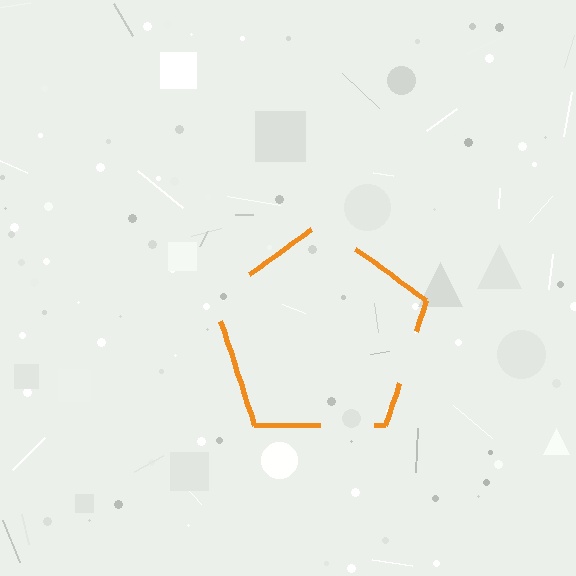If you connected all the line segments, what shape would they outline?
They would outline a pentagon.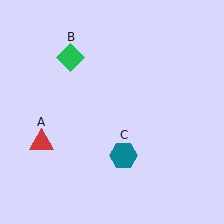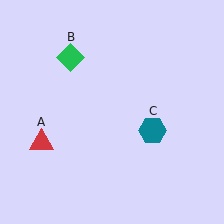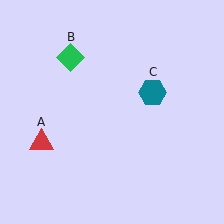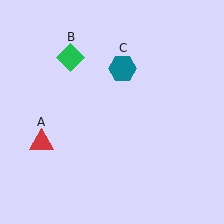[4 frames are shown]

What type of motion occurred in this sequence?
The teal hexagon (object C) rotated counterclockwise around the center of the scene.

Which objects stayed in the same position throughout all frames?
Red triangle (object A) and green diamond (object B) remained stationary.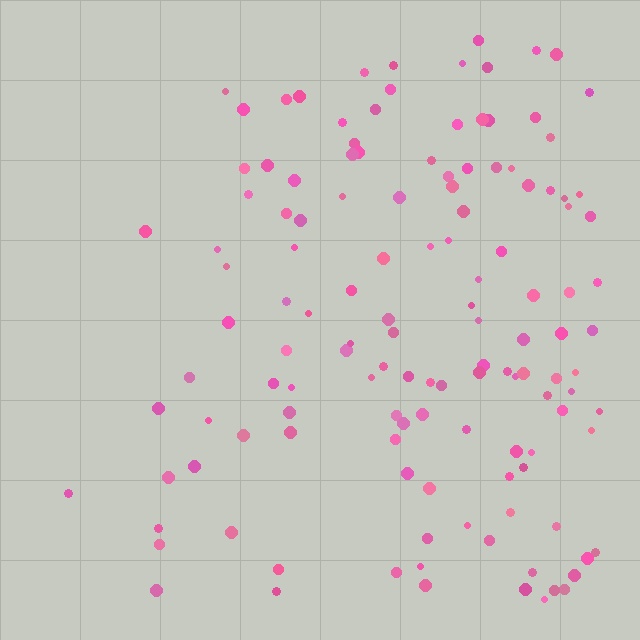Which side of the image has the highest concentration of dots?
The right.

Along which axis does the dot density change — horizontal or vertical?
Horizontal.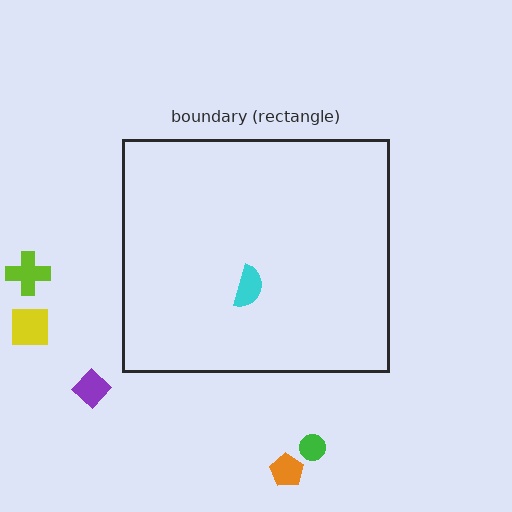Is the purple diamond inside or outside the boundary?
Outside.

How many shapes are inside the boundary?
1 inside, 5 outside.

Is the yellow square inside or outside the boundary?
Outside.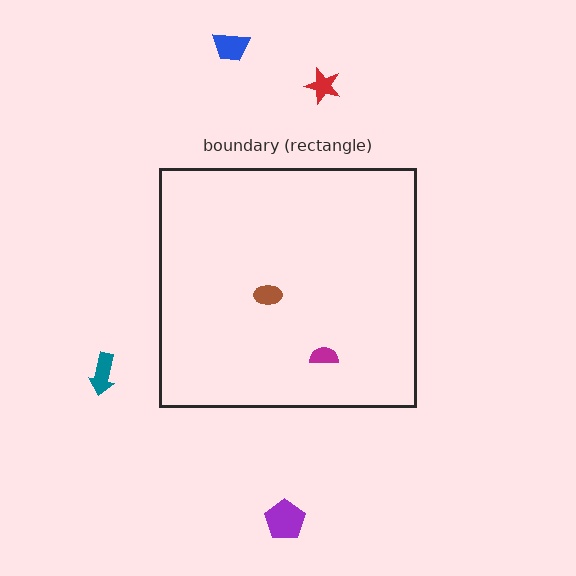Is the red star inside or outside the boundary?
Outside.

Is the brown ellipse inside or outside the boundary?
Inside.